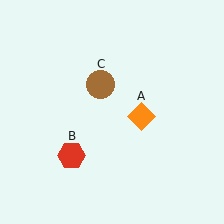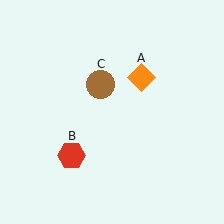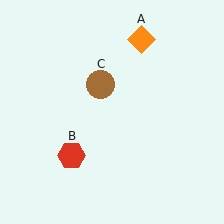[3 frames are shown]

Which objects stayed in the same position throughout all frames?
Red hexagon (object B) and brown circle (object C) remained stationary.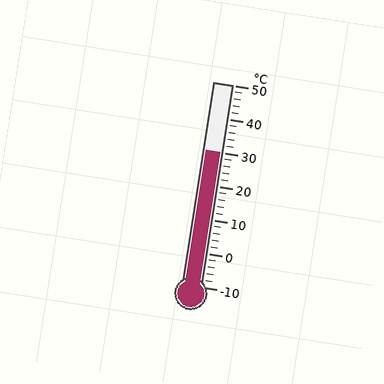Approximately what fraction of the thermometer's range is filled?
The thermometer is filled to approximately 65% of its range.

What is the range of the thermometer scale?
The thermometer scale ranges from -10°C to 50°C.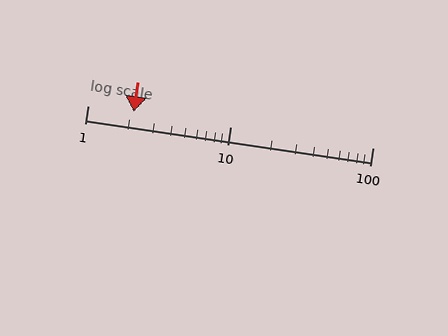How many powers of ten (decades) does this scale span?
The scale spans 2 decades, from 1 to 100.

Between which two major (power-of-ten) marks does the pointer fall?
The pointer is between 1 and 10.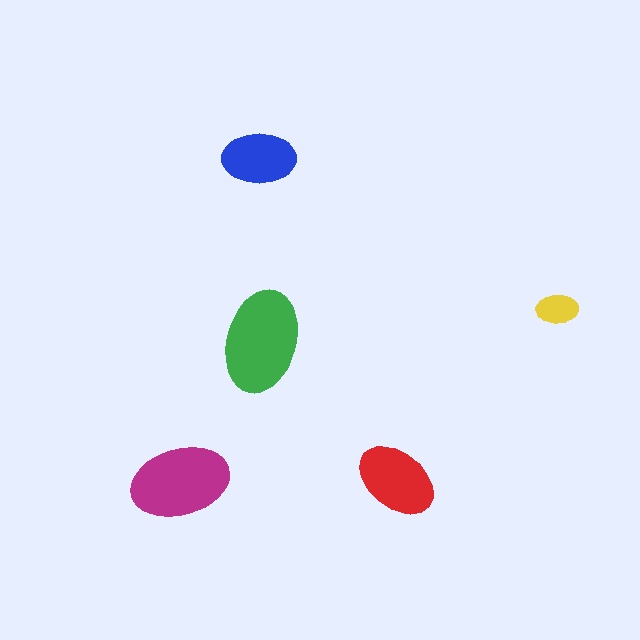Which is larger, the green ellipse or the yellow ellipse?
The green one.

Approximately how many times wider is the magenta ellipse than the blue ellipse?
About 1.5 times wider.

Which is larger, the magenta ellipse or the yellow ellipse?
The magenta one.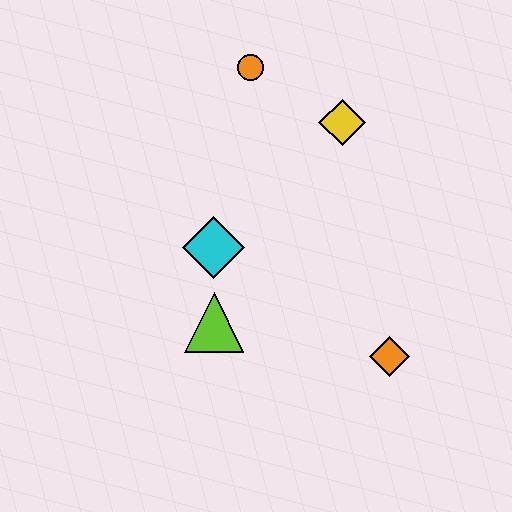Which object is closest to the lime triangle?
The cyan diamond is closest to the lime triangle.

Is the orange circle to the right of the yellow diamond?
No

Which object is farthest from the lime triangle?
The orange circle is farthest from the lime triangle.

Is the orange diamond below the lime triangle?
Yes